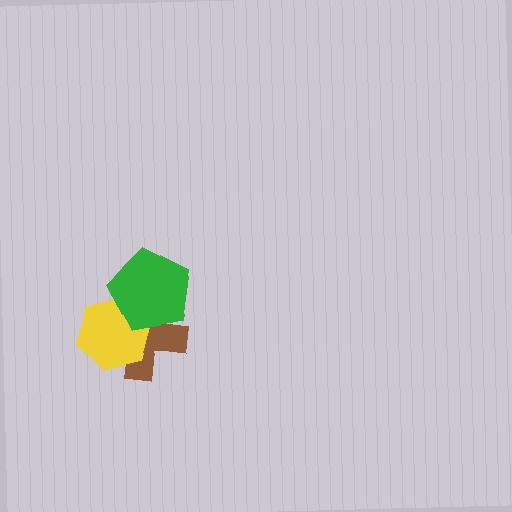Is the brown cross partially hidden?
Yes, it is partially covered by another shape.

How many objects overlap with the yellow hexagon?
2 objects overlap with the yellow hexagon.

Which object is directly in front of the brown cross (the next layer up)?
The yellow hexagon is directly in front of the brown cross.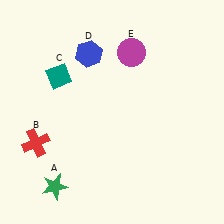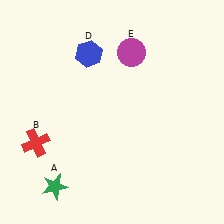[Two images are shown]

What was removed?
The teal diamond (C) was removed in Image 2.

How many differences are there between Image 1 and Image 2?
There is 1 difference between the two images.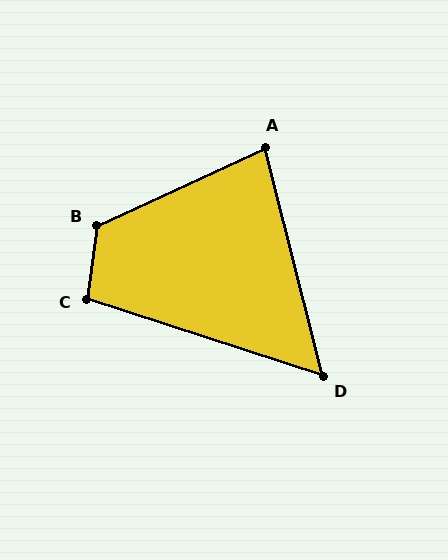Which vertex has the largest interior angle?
B, at approximately 122 degrees.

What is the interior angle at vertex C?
Approximately 101 degrees (obtuse).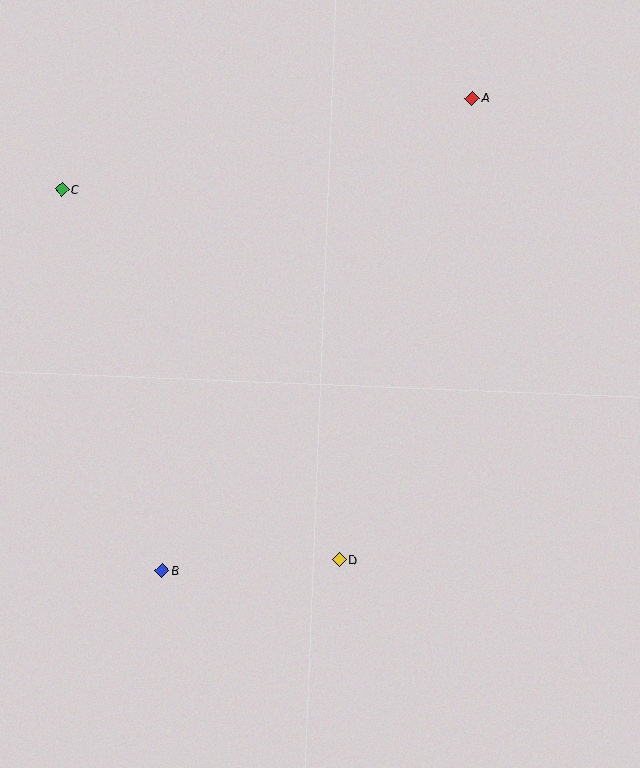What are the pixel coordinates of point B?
Point B is at (162, 571).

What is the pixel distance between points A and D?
The distance between A and D is 480 pixels.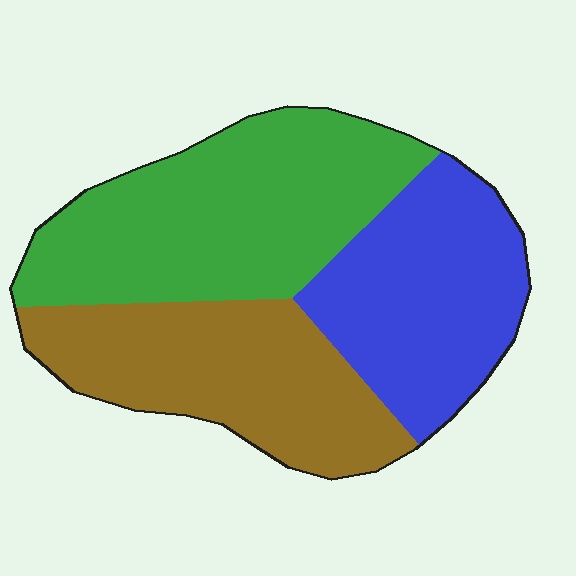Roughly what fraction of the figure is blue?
Blue covers about 30% of the figure.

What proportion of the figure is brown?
Brown takes up about one third (1/3) of the figure.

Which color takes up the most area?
Green, at roughly 40%.